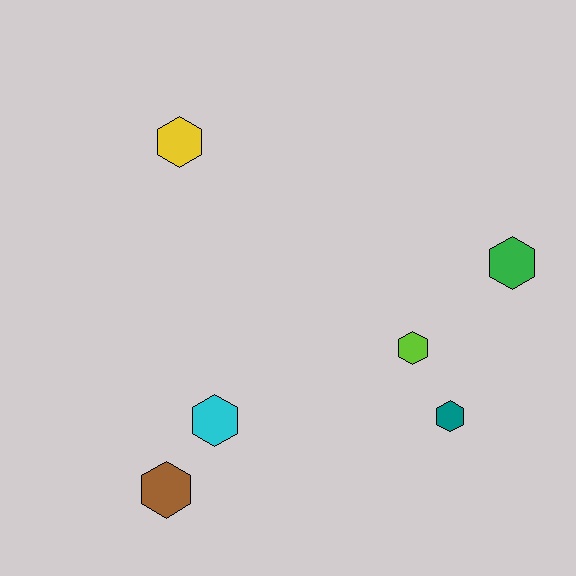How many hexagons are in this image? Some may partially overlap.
There are 6 hexagons.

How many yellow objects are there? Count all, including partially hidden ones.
There is 1 yellow object.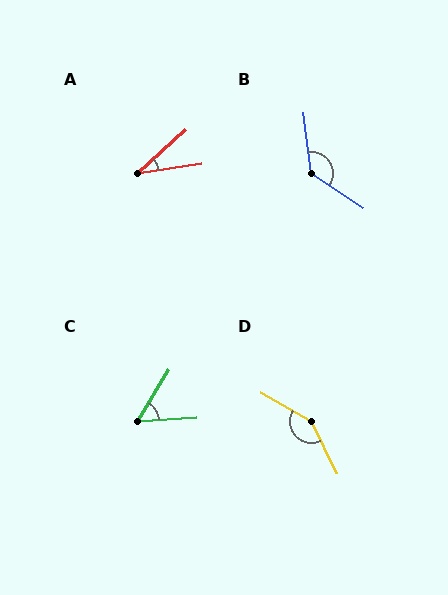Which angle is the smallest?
A, at approximately 33 degrees.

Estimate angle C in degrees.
Approximately 55 degrees.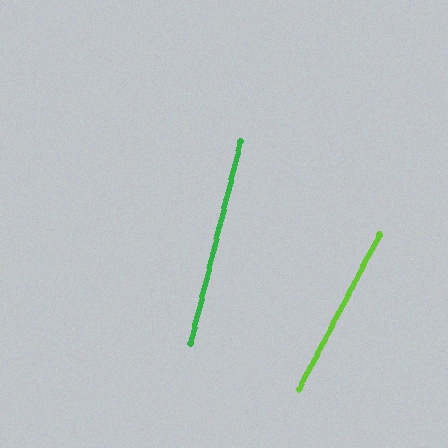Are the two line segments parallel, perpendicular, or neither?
Neither parallel nor perpendicular — they differ by about 14°.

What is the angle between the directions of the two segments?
Approximately 14 degrees.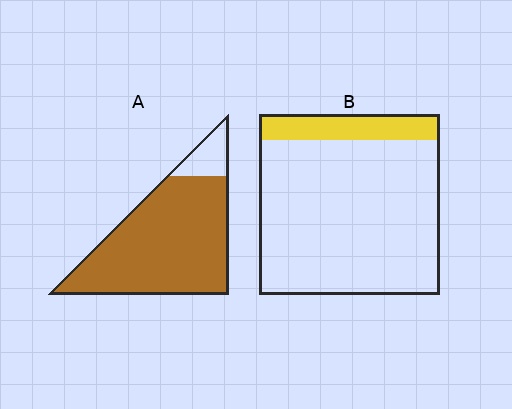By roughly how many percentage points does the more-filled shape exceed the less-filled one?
By roughly 75 percentage points (A over B).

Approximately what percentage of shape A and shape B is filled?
A is approximately 90% and B is approximately 15%.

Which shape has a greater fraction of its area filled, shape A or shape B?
Shape A.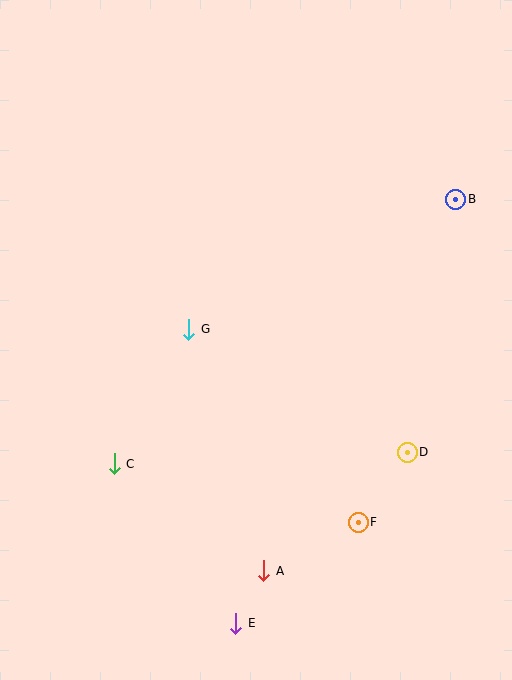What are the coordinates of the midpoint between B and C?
The midpoint between B and C is at (285, 332).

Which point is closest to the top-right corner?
Point B is closest to the top-right corner.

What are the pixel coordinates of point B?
Point B is at (456, 199).